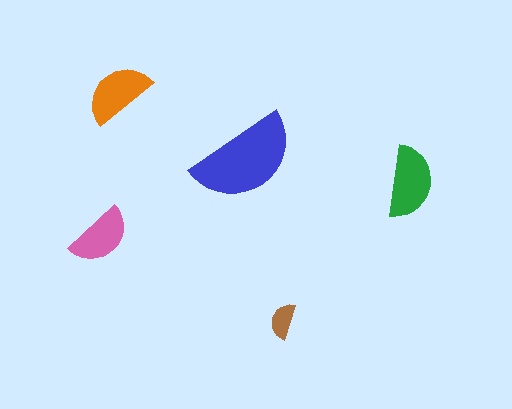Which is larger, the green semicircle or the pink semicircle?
The green one.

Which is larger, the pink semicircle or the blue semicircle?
The blue one.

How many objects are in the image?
There are 5 objects in the image.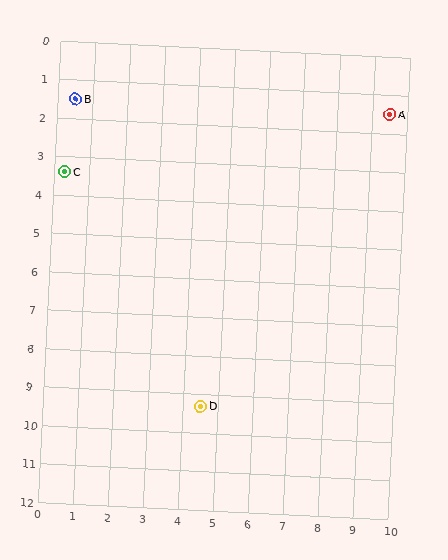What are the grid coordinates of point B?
Point B is at approximately (0.5, 1.5).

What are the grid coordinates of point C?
Point C is at approximately (0.3, 3.4).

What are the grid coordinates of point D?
Point D is at approximately (4.5, 9.3).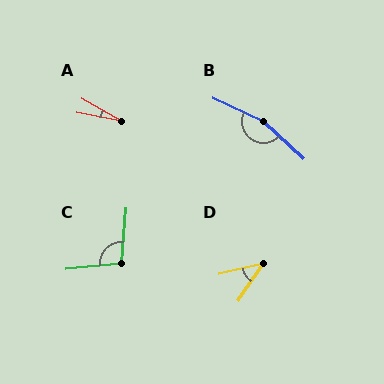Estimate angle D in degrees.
Approximately 42 degrees.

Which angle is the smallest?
A, at approximately 19 degrees.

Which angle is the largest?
B, at approximately 162 degrees.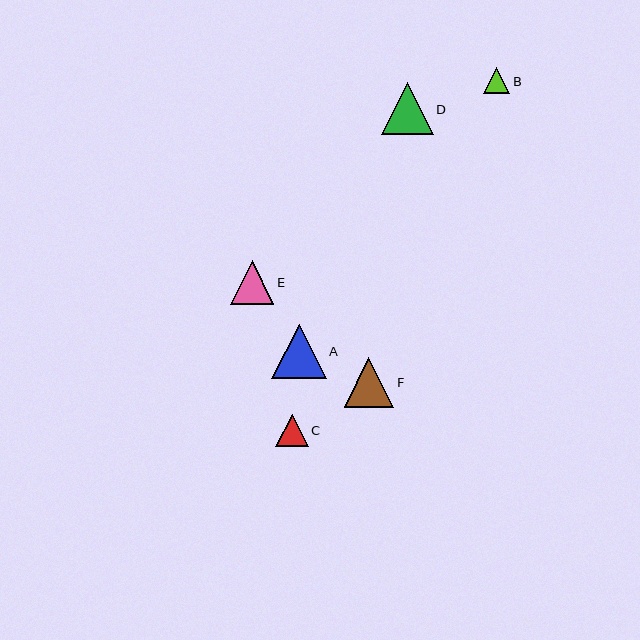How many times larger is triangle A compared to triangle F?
Triangle A is approximately 1.1 times the size of triangle F.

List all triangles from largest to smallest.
From largest to smallest: A, D, F, E, C, B.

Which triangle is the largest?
Triangle A is the largest with a size of approximately 54 pixels.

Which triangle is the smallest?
Triangle B is the smallest with a size of approximately 26 pixels.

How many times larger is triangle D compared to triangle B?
Triangle D is approximately 1.9 times the size of triangle B.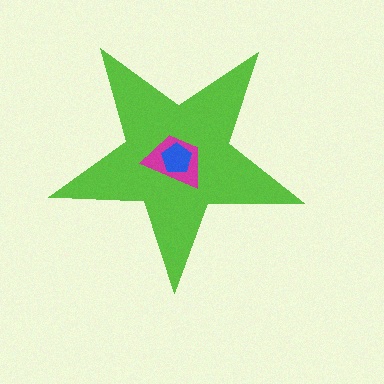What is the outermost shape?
The lime star.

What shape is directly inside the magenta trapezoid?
The blue pentagon.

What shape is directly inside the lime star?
The magenta trapezoid.